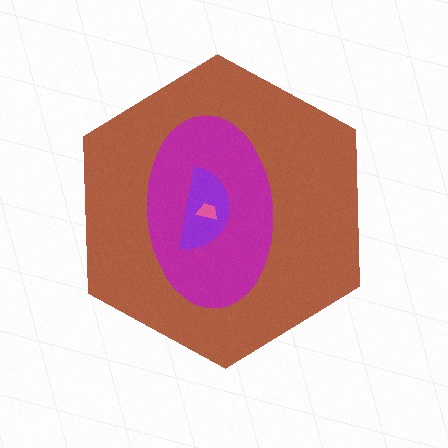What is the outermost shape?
The brown hexagon.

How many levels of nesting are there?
4.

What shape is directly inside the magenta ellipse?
The purple semicircle.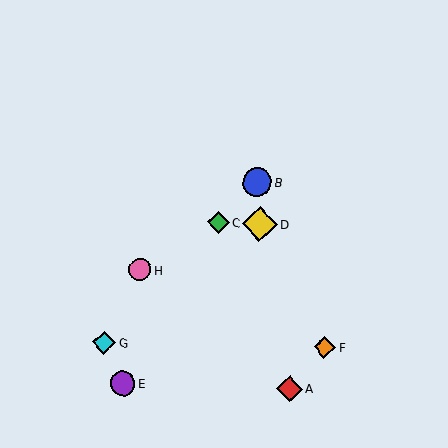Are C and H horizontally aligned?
No, C is at y≈223 and H is at y≈270.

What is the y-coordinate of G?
Object G is at y≈342.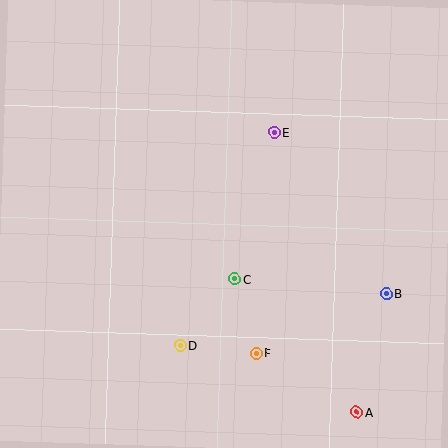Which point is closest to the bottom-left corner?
Point D is closest to the bottom-left corner.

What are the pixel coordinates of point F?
Point F is at (256, 353).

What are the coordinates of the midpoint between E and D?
The midpoint between E and D is at (227, 239).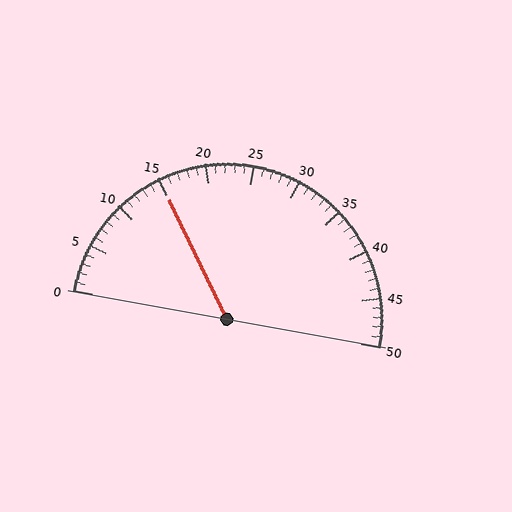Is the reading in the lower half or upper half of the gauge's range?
The reading is in the lower half of the range (0 to 50).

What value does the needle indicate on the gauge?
The needle indicates approximately 15.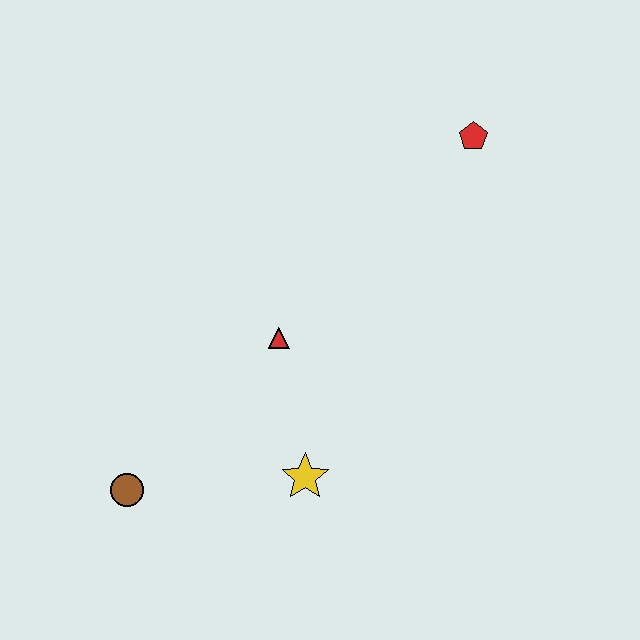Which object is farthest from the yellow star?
The red pentagon is farthest from the yellow star.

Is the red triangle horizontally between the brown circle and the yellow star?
Yes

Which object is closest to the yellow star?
The red triangle is closest to the yellow star.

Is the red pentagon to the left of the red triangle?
No